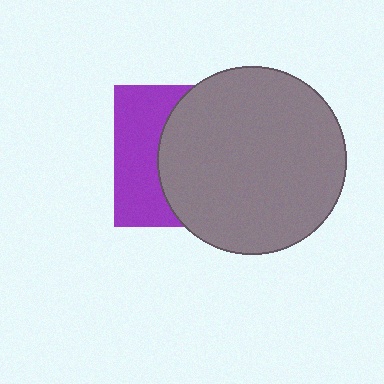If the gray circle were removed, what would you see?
You would see the complete purple square.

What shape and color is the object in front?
The object in front is a gray circle.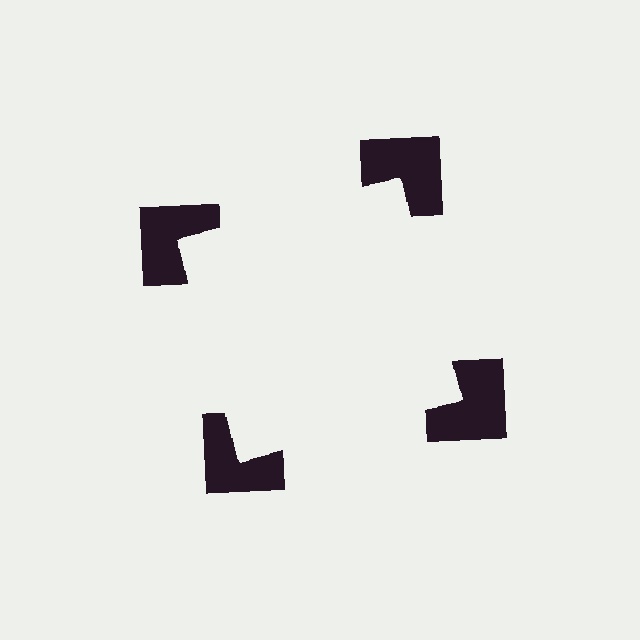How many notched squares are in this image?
There are 4 — one at each vertex of the illusory square.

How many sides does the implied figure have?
4 sides.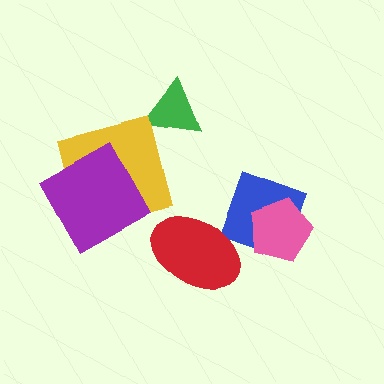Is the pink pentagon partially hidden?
No, no other shape covers it.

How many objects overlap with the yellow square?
1 object overlaps with the yellow square.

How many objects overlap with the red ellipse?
1 object overlaps with the red ellipse.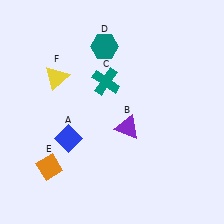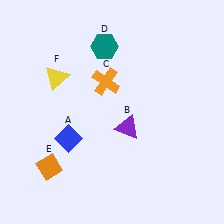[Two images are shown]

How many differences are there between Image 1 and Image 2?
There is 1 difference between the two images.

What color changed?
The cross (C) changed from teal in Image 1 to orange in Image 2.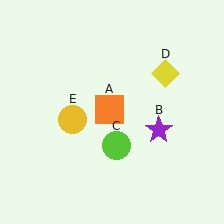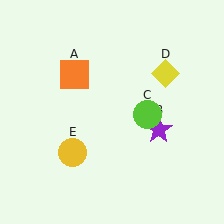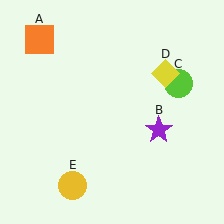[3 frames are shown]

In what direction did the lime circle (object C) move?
The lime circle (object C) moved up and to the right.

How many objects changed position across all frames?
3 objects changed position: orange square (object A), lime circle (object C), yellow circle (object E).